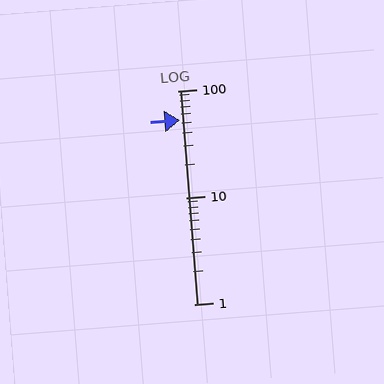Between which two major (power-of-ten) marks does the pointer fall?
The pointer is between 10 and 100.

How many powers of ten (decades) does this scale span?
The scale spans 2 decades, from 1 to 100.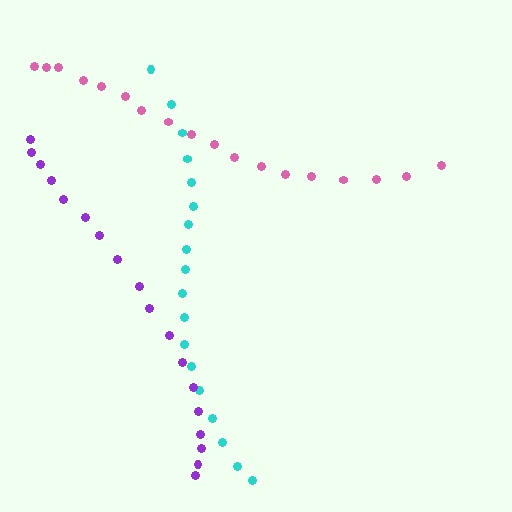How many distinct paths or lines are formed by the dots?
There are 3 distinct paths.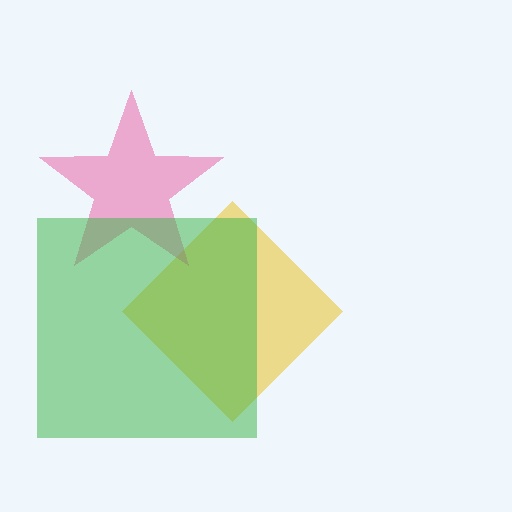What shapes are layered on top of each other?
The layered shapes are: a yellow diamond, a pink star, a green square.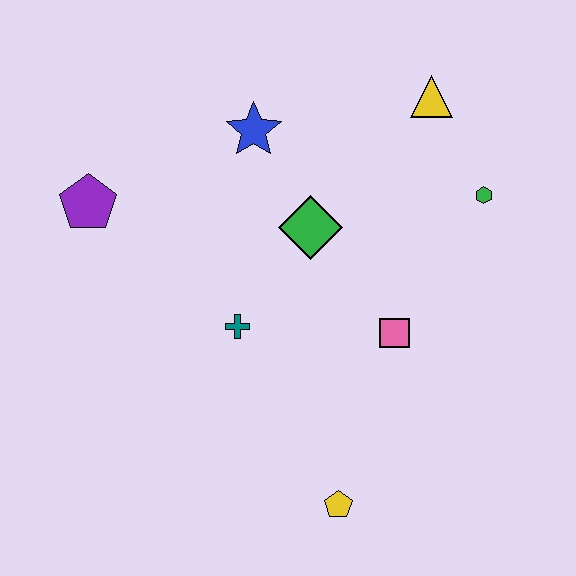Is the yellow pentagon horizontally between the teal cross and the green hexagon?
Yes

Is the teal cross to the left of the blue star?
Yes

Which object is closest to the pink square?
The green diamond is closest to the pink square.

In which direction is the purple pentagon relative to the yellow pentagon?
The purple pentagon is above the yellow pentagon.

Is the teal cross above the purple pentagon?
No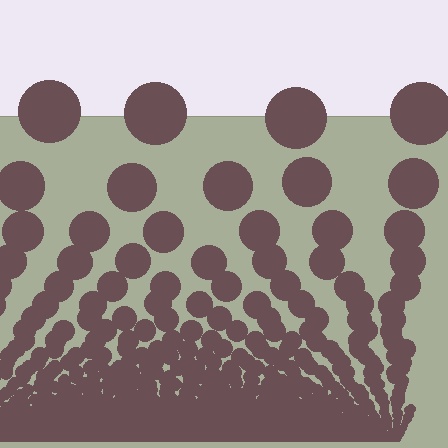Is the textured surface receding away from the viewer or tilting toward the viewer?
The surface appears to tilt toward the viewer. Texture elements get larger and sparser toward the top.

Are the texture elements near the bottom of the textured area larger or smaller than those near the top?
Smaller. The gradient is inverted — elements near the bottom are smaller and denser.